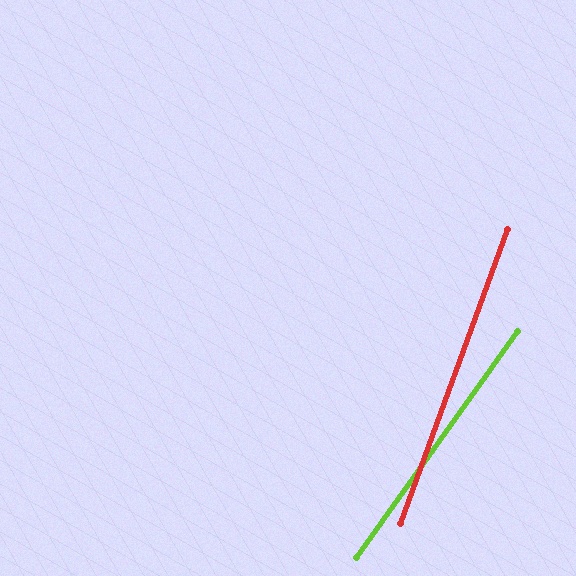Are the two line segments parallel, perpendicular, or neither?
Neither parallel nor perpendicular — they differ by about 15°.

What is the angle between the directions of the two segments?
Approximately 15 degrees.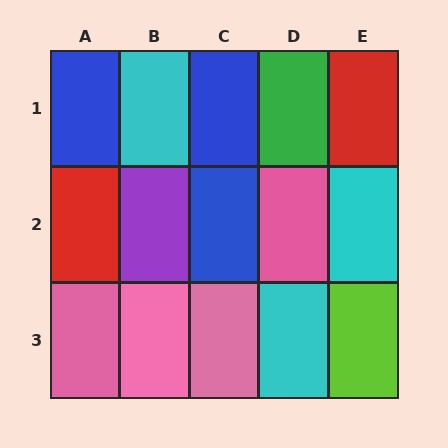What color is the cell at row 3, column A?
Pink.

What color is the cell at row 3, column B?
Pink.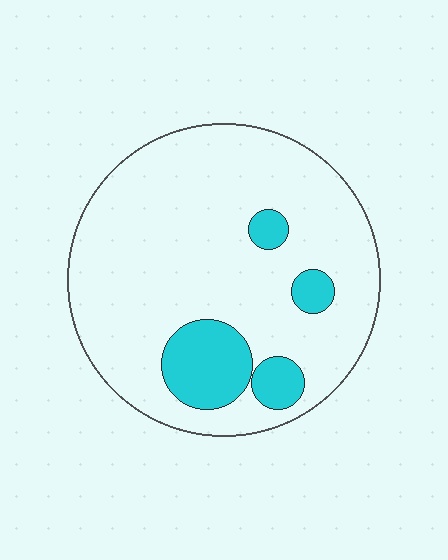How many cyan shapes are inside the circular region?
4.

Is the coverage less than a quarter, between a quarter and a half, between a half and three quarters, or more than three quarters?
Less than a quarter.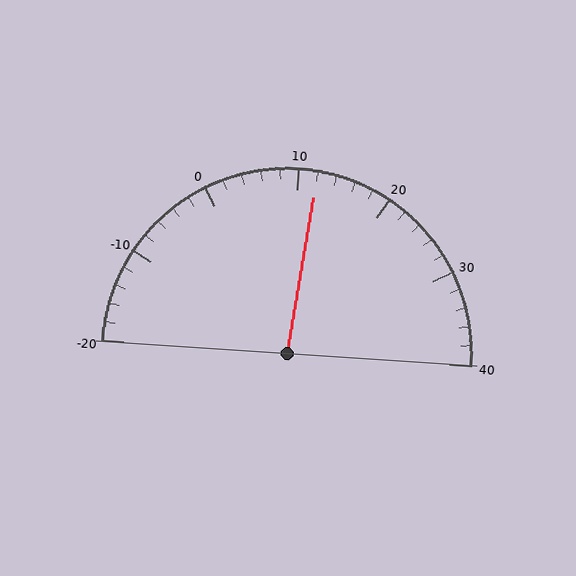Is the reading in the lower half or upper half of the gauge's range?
The reading is in the upper half of the range (-20 to 40).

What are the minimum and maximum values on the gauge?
The gauge ranges from -20 to 40.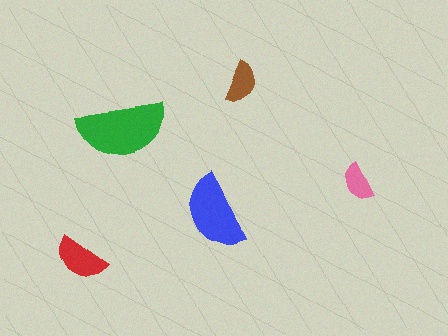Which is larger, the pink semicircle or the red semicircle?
The red one.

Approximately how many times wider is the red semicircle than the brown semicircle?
About 1.5 times wider.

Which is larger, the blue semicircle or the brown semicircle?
The blue one.